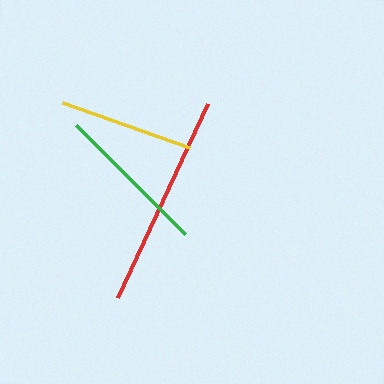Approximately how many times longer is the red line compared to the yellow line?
The red line is approximately 1.6 times the length of the yellow line.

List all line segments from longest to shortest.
From longest to shortest: red, green, yellow.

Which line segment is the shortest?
The yellow line is the shortest at approximately 134 pixels.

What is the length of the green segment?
The green segment is approximately 154 pixels long.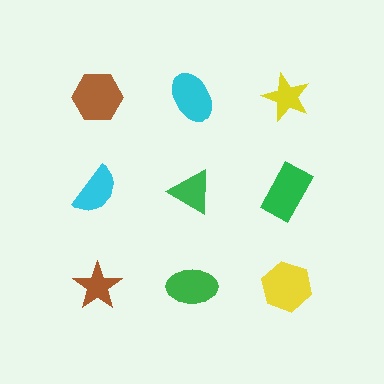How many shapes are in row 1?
3 shapes.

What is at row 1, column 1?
A brown hexagon.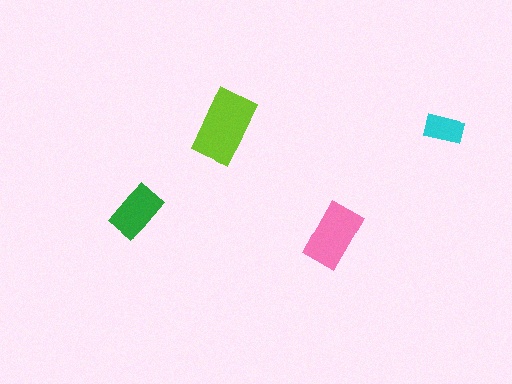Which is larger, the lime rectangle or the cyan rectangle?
The lime one.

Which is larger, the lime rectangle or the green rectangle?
The lime one.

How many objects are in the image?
There are 4 objects in the image.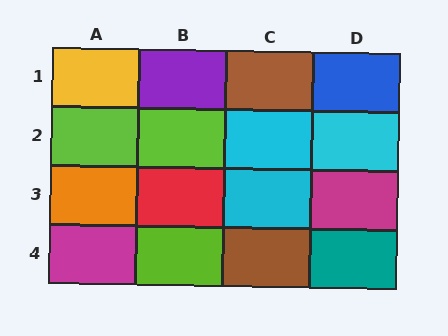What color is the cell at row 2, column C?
Cyan.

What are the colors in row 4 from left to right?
Magenta, lime, brown, teal.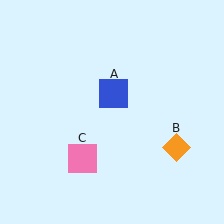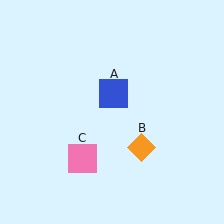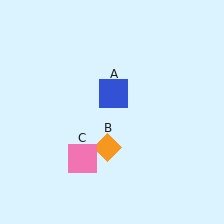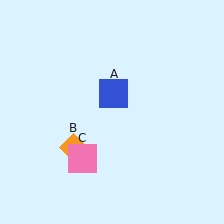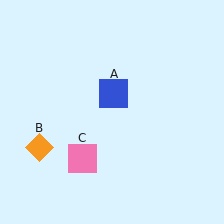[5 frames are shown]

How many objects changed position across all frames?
1 object changed position: orange diamond (object B).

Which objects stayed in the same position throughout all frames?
Blue square (object A) and pink square (object C) remained stationary.